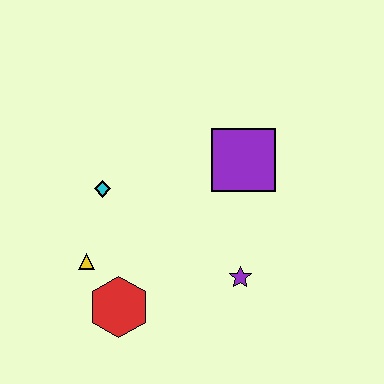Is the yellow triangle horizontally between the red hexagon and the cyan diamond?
No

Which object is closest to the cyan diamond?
The yellow triangle is closest to the cyan diamond.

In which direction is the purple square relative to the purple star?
The purple square is above the purple star.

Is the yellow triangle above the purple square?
No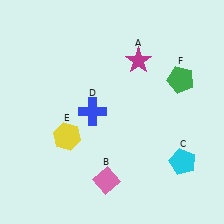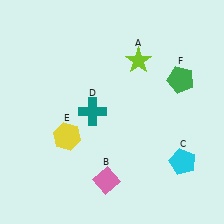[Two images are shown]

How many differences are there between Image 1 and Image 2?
There are 2 differences between the two images.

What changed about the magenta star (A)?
In Image 1, A is magenta. In Image 2, it changed to lime.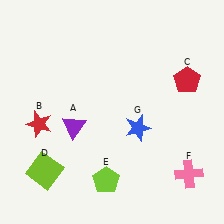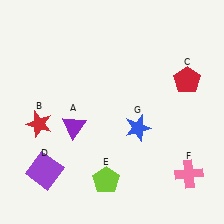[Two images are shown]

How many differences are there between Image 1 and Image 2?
There is 1 difference between the two images.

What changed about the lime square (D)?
In Image 1, D is lime. In Image 2, it changed to purple.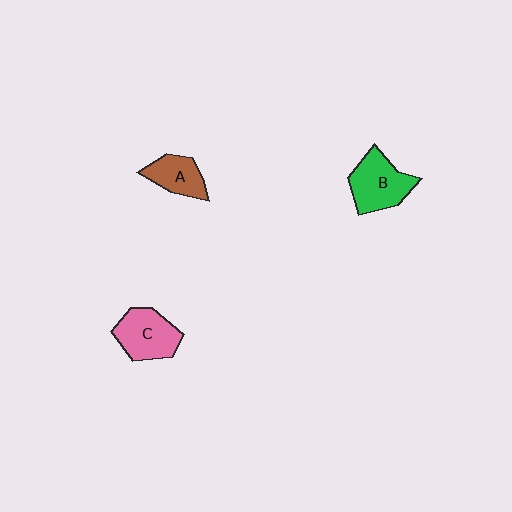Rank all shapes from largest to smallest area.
From largest to smallest: B (green), C (pink), A (brown).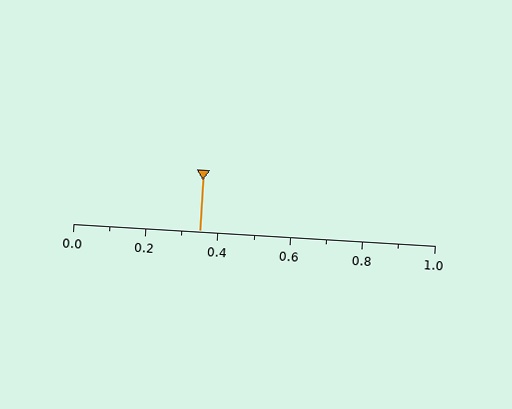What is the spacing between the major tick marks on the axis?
The major ticks are spaced 0.2 apart.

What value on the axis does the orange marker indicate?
The marker indicates approximately 0.35.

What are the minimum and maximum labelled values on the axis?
The axis runs from 0.0 to 1.0.